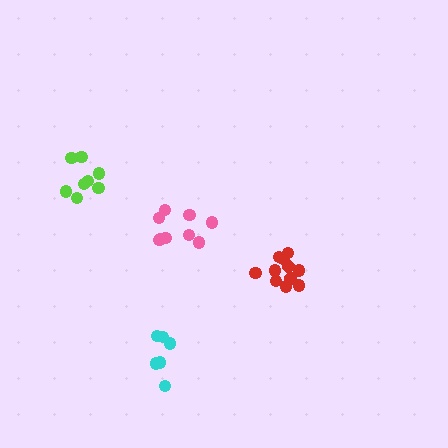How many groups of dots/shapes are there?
There are 4 groups.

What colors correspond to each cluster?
The clusters are colored: pink, cyan, red, lime.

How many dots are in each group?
Group 1: 9 dots, Group 2: 6 dots, Group 3: 11 dots, Group 4: 8 dots (34 total).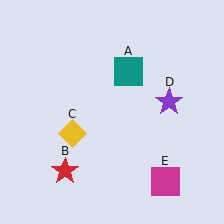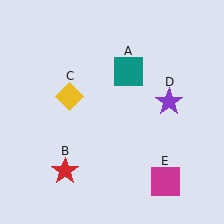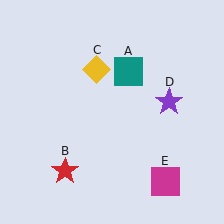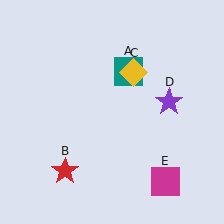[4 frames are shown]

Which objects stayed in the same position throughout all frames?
Teal square (object A) and red star (object B) and purple star (object D) and magenta square (object E) remained stationary.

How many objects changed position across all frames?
1 object changed position: yellow diamond (object C).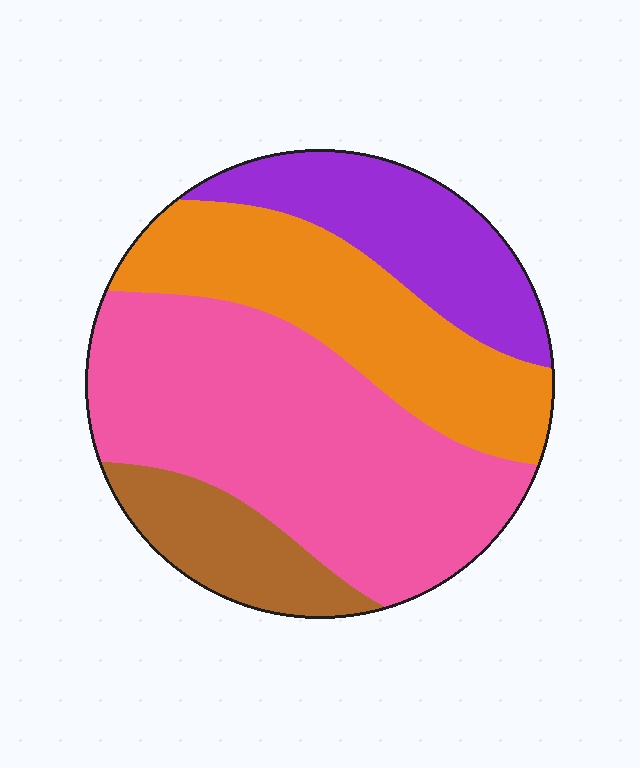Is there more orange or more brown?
Orange.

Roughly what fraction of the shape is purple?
Purple takes up about one sixth (1/6) of the shape.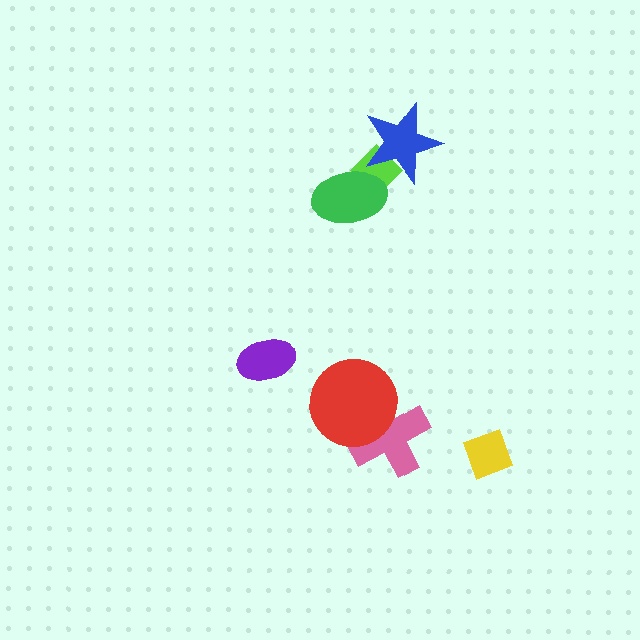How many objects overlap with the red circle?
1 object overlaps with the red circle.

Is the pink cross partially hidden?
Yes, it is partially covered by another shape.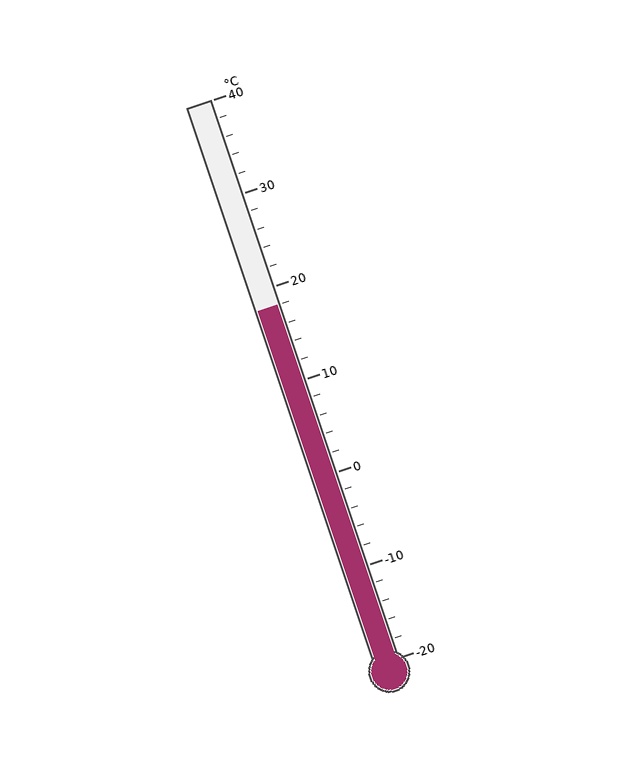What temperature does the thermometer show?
The thermometer shows approximately 18°C.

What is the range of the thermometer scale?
The thermometer scale ranges from -20°C to 40°C.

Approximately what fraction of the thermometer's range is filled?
The thermometer is filled to approximately 65% of its range.